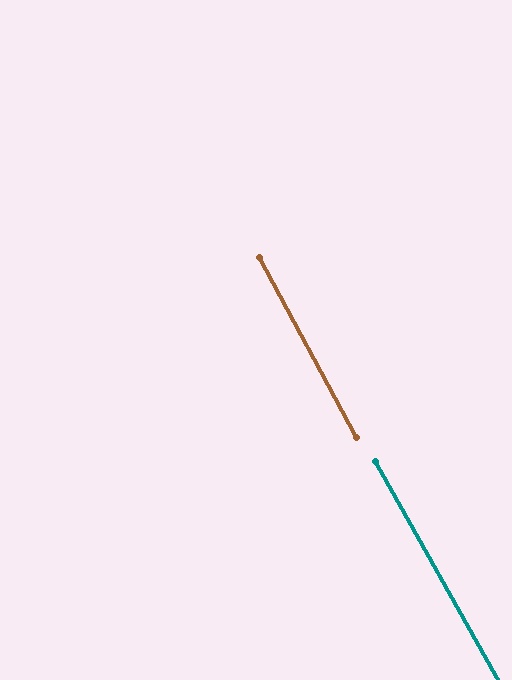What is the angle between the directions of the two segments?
Approximately 1 degree.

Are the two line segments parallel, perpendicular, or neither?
Parallel — their directions differ by only 1.0°.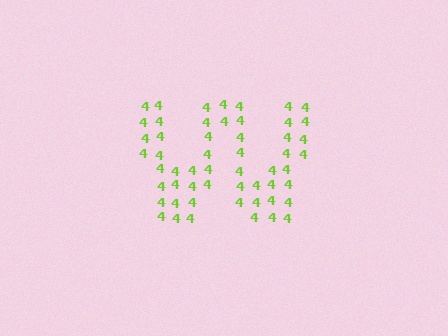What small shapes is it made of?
It is made of small digit 4's.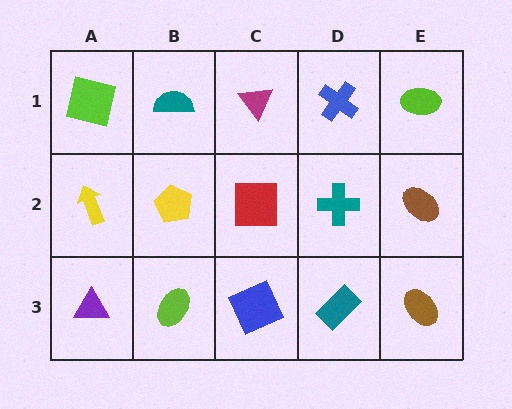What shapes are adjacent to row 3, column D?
A teal cross (row 2, column D), a blue square (row 3, column C), a brown ellipse (row 3, column E).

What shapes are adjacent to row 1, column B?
A yellow pentagon (row 2, column B), a lime square (row 1, column A), a magenta triangle (row 1, column C).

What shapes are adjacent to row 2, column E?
A lime ellipse (row 1, column E), a brown ellipse (row 3, column E), a teal cross (row 2, column D).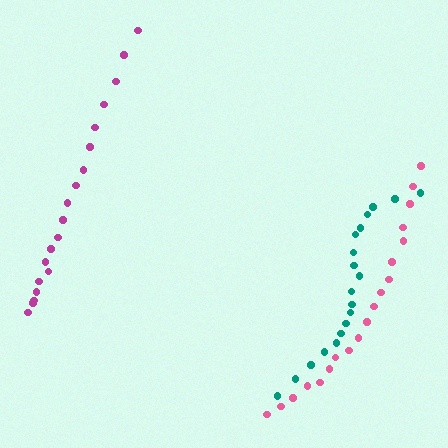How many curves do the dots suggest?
There are 3 distinct paths.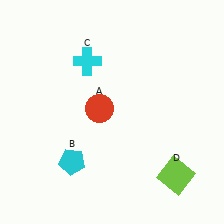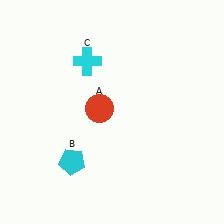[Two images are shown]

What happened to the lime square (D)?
The lime square (D) was removed in Image 2. It was in the bottom-right area of Image 1.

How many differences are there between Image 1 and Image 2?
There is 1 difference between the two images.